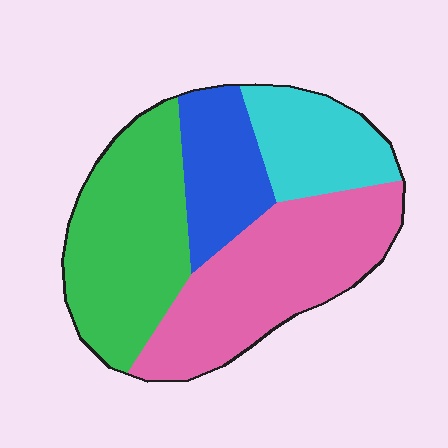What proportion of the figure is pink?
Pink takes up between a quarter and a half of the figure.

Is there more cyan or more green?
Green.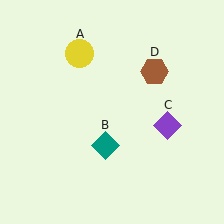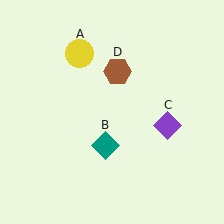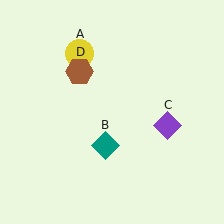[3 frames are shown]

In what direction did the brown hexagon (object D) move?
The brown hexagon (object D) moved left.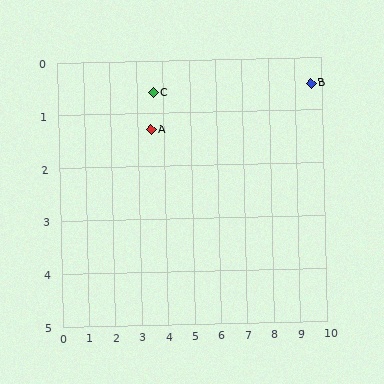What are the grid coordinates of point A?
Point A is at approximately (3.5, 1.3).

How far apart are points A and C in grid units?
Points A and C are about 0.7 grid units apart.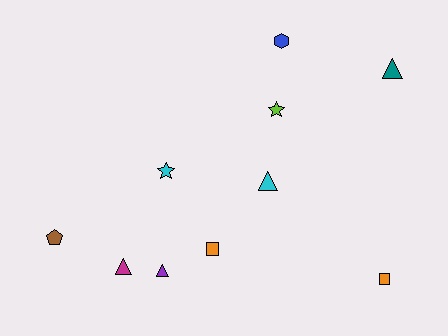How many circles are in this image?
There are no circles.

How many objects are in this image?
There are 10 objects.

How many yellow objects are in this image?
There are no yellow objects.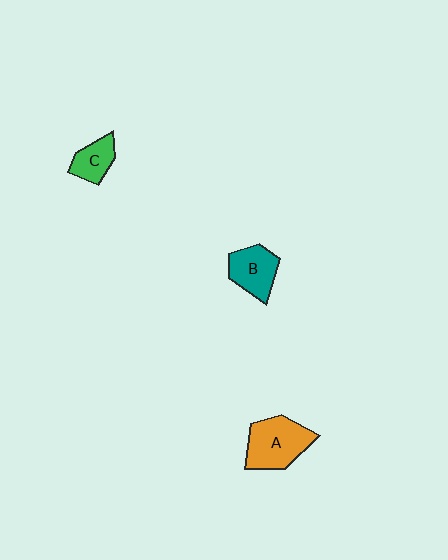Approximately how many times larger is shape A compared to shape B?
Approximately 1.4 times.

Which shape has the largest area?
Shape A (orange).